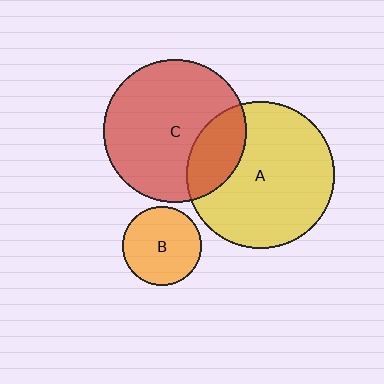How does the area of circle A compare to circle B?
Approximately 3.5 times.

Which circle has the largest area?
Circle A (yellow).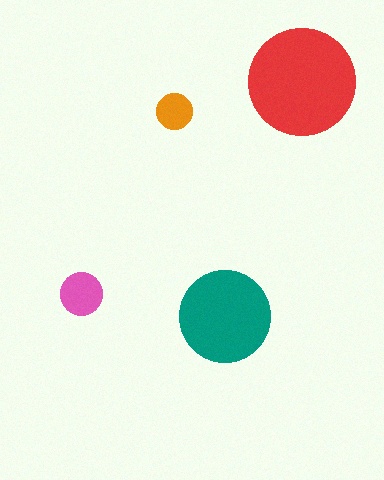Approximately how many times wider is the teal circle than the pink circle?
About 2 times wider.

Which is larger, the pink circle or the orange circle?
The pink one.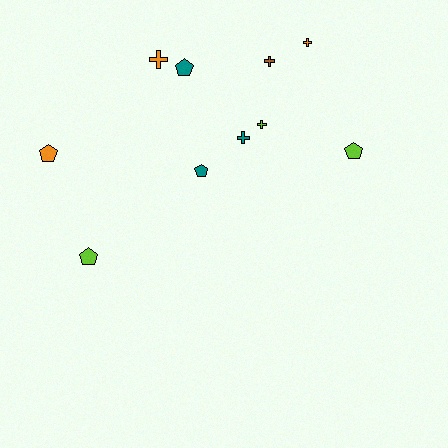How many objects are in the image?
There are 10 objects.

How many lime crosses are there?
There is 1 lime cross.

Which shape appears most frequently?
Cross, with 5 objects.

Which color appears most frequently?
Teal, with 3 objects.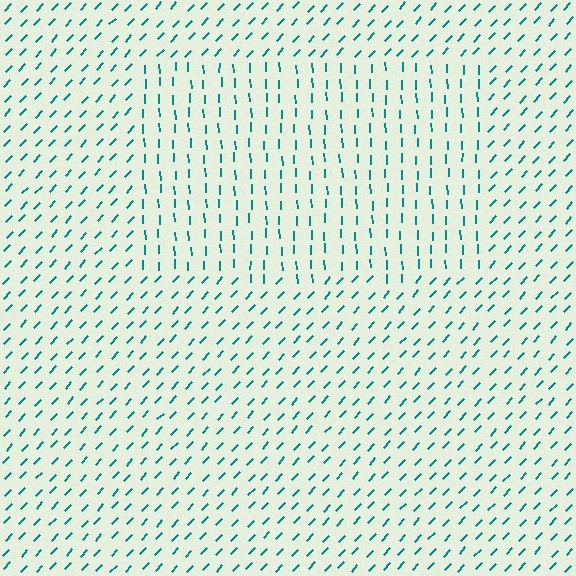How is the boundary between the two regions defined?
The boundary is defined purely by a change in line orientation (approximately 45 degrees difference). All lines are the same color and thickness.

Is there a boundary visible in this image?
Yes, there is a texture boundary formed by a change in line orientation.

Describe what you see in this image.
The image is filled with small teal line segments. A rectangle region in the image has lines oriented differently from the surrounding lines, creating a visible texture boundary.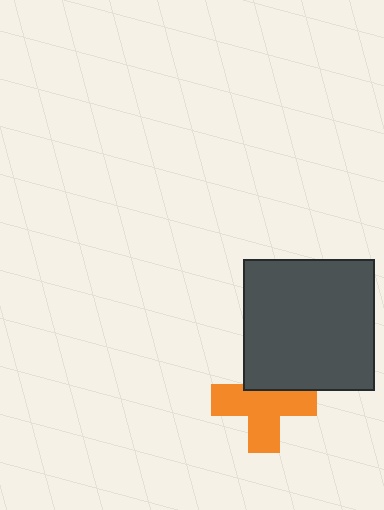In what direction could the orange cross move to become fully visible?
The orange cross could move down. That would shift it out from behind the dark gray square entirely.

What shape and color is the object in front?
The object in front is a dark gray square.